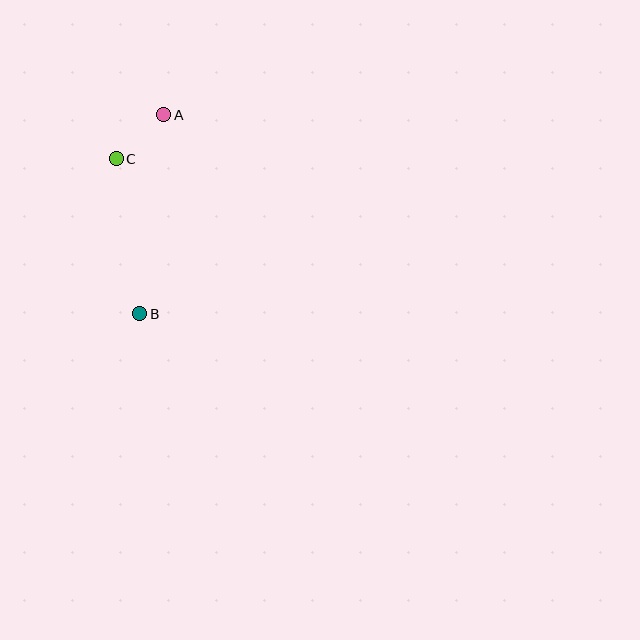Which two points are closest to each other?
Points A and C are closest to each other.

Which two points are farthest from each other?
Points A and B are farthest from each other.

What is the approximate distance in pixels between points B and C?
The distance between B and C is approximately 156 pixels.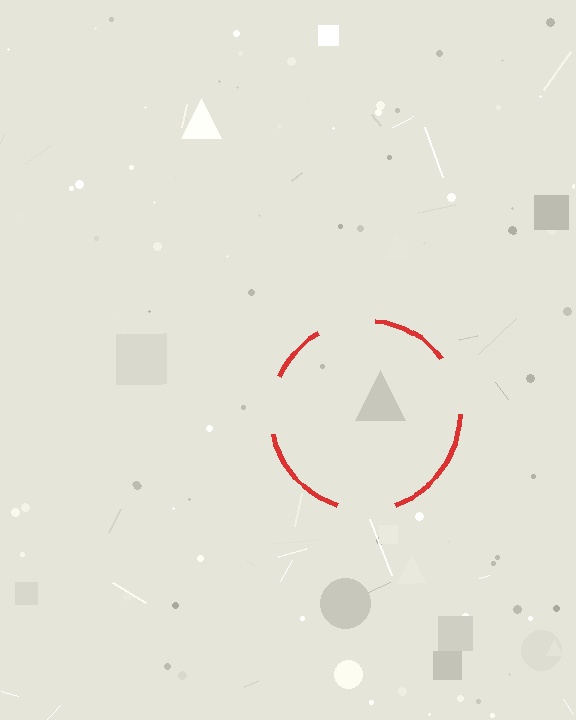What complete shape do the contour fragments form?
The contour fragments form a circle.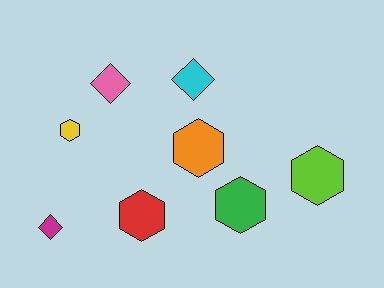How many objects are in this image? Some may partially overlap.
There are 8 objects.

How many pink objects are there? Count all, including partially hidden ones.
There is 1 pink object.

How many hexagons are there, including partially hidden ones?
There are 5 hexagons.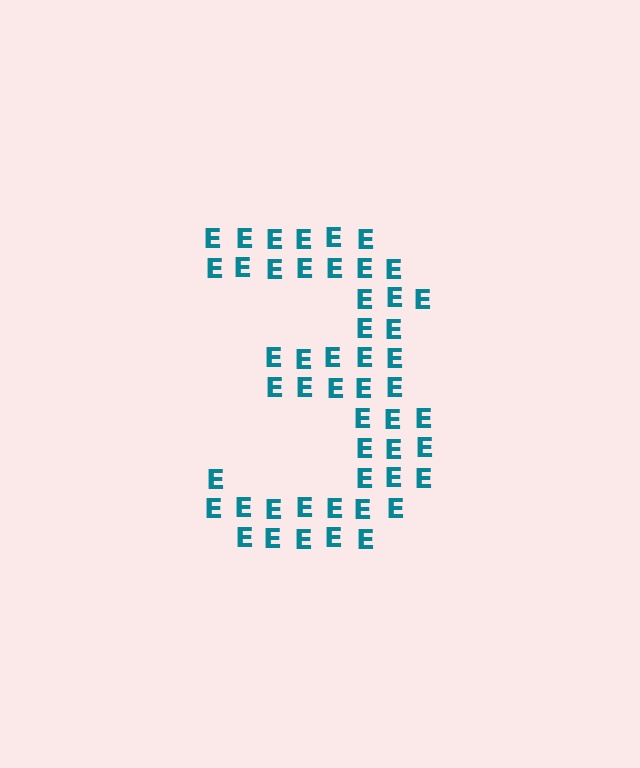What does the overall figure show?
The overall figure shows the digit 3.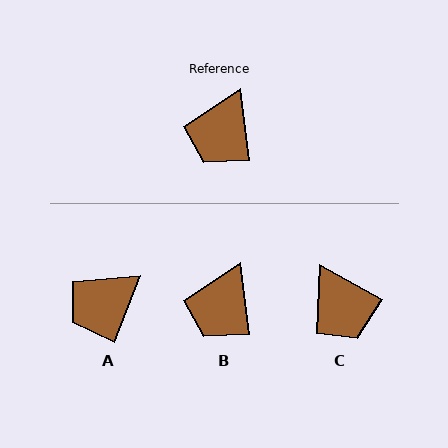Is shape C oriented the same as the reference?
No, it is off by about 54 degrees.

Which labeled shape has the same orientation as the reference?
B.